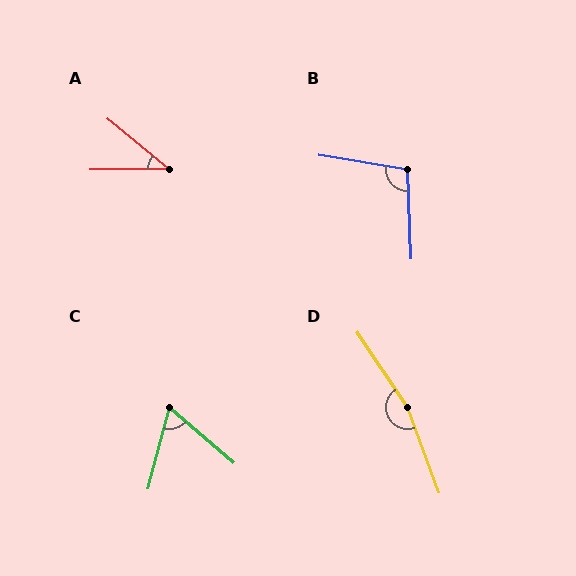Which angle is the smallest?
A, at approximately 40 degrees.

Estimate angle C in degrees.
Approximately 64 degrees.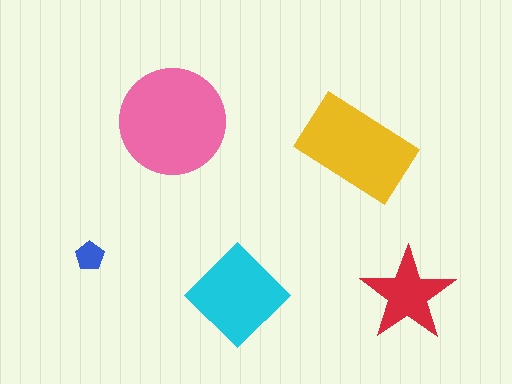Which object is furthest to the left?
The blue pentagon is leftmost.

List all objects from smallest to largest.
The blue pentagon, the red star, the cyan diamond, the yellow rectangle, the pink circle.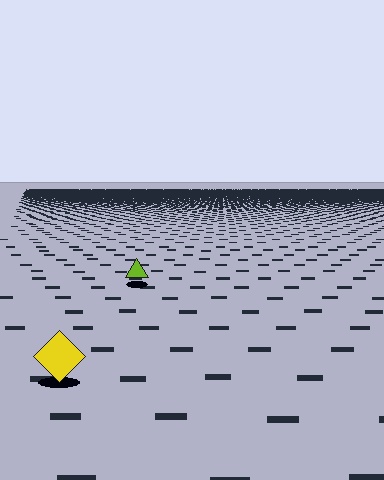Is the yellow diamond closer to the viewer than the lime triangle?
Yes. The yellow diamond is closer — you can tell from the texture gradient: the ground texture is coarser near it.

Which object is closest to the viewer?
The yellow diamond is closest. The texture marks near it are larger and more spread out.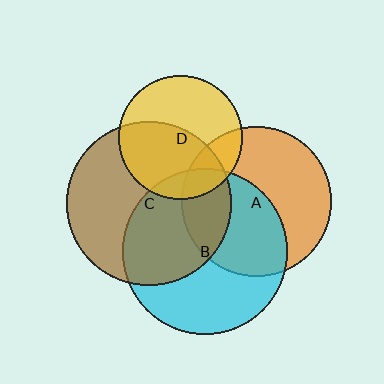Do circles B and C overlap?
Yes.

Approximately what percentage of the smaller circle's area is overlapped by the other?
Approximately 45%.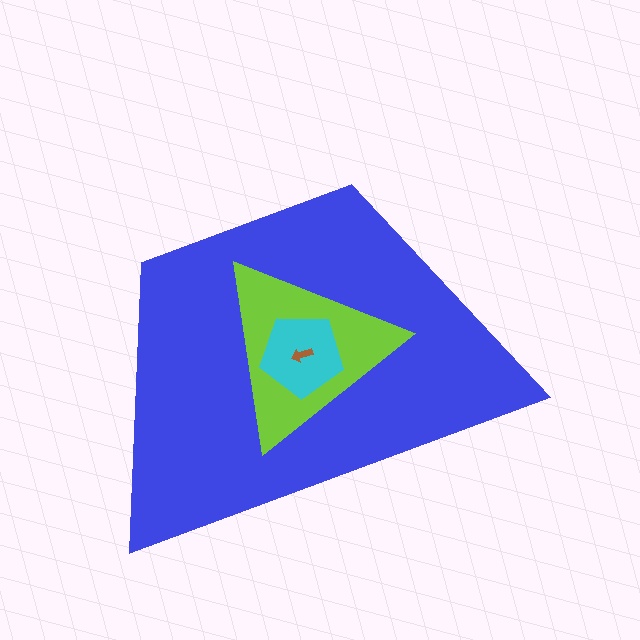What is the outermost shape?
The blue trapezoid.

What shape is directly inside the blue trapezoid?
The lime triangle.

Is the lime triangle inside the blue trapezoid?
Yes.